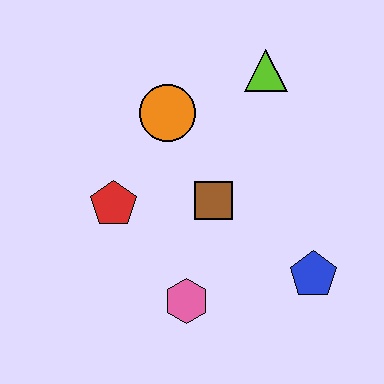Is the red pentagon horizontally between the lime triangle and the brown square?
No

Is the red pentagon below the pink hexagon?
No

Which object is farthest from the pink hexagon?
The lime triangle is farthest from the pink hexagon.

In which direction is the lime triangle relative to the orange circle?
The lime triangle is to the right of the orange circle.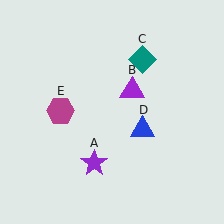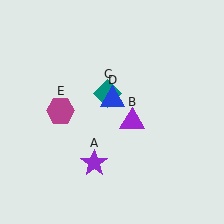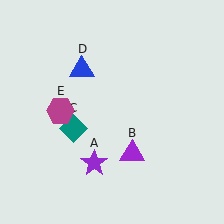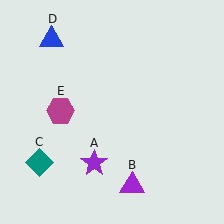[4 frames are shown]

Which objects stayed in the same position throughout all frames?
Purple star (object A) and magenta hexagon (object E) remained stationary.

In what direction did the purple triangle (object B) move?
The purple triangle (object B) moved down.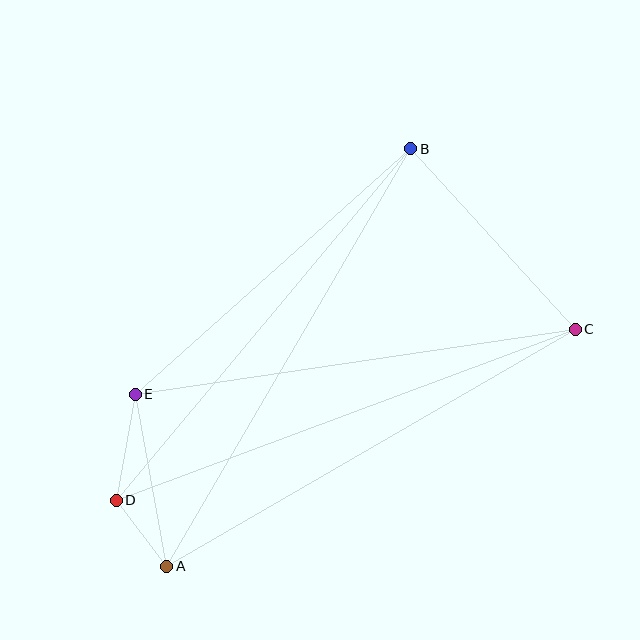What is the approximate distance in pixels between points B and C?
The distance between B and C is approximately 244 pixels.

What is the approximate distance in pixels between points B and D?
The distance between B and D is approximately 458 pixels.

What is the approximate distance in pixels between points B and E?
The distance between B and E is approximately 369 pixels.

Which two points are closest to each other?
Points A and D are closest to each other.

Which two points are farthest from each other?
Points C and D are farthest from each other.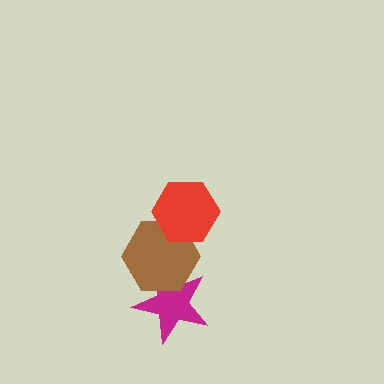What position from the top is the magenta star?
The magenta star is 3rd from the top.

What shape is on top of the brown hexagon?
The red hexagon is on top of the brown hexagon.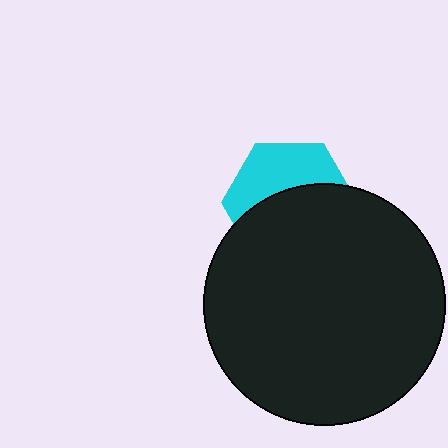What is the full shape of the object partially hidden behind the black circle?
The partially hidden object is a cyan hexagon.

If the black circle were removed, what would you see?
You would see the complete cyan hexagon.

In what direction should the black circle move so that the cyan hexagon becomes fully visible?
The black circle should move down. That is the shortest direction to clear the overlap and leave the cyan hexagon fully visible.